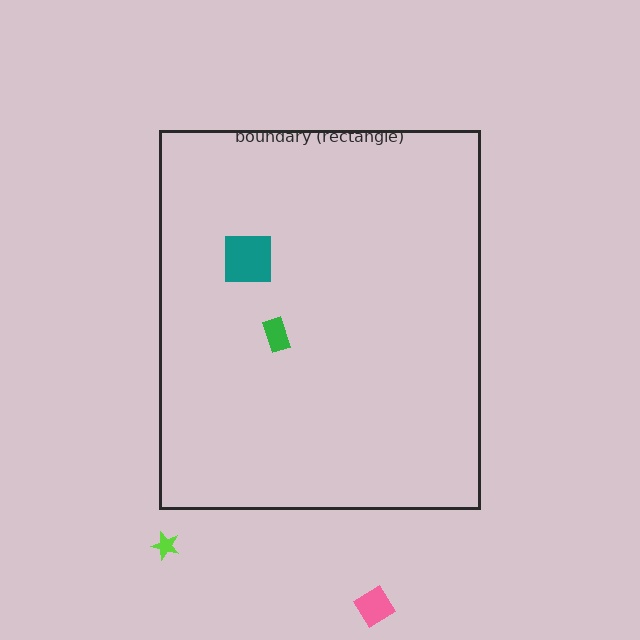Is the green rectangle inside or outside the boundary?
Inside.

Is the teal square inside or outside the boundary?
Inside.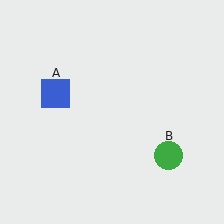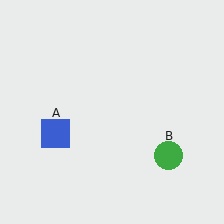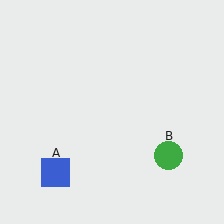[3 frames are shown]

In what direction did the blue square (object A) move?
The blue square (object A) moved down.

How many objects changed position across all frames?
1 object changed position: blue square (object A).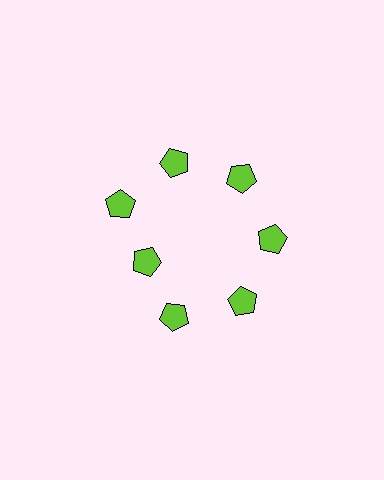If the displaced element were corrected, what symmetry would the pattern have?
It would have 7-fold rotational symmetry — the pattern would map onto itself every 51 degrees.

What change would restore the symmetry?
The symmetry would be restored by moving it outward, back onto the ring so that all 7 pentagons sit at equal angles and equal distance from the center.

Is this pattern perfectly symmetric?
No. The 7 lime pentagons are arranged in a ring, but one element near the 8 o'clock position is pulled inward toward the center, breaking the 7-fold rotational symmetry.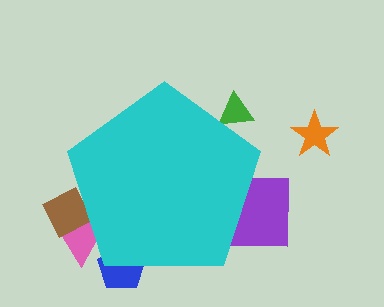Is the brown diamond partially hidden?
Yes, the brown diamond is partially hidden behind the cyan pentagon.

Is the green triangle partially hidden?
Yes, the green triangle is partially hidden behind the cyan pentagon.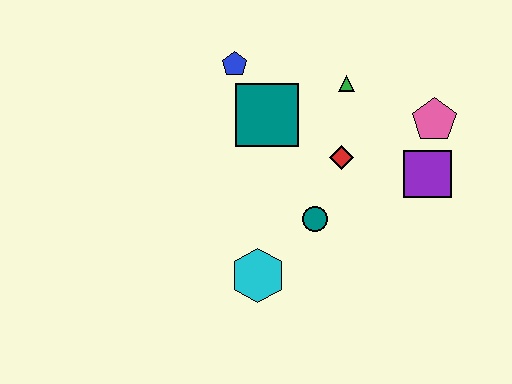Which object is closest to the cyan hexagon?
The teal circle is closest to the cyan hexagon.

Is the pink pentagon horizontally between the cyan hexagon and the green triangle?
No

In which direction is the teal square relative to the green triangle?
The teal square is to the left of the green triangle.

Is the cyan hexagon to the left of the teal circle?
Yes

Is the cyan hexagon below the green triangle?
Yes